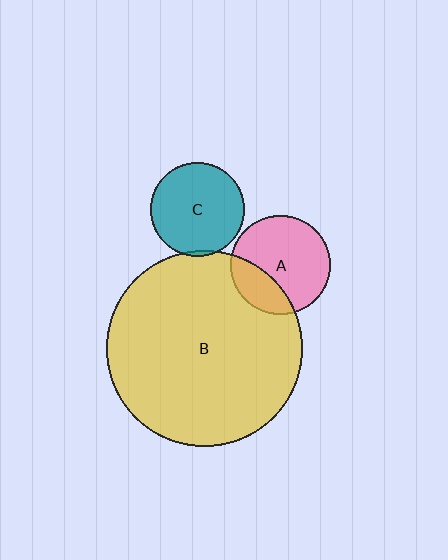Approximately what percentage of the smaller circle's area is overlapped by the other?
Approximately 25%.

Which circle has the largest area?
Circle B (yellow).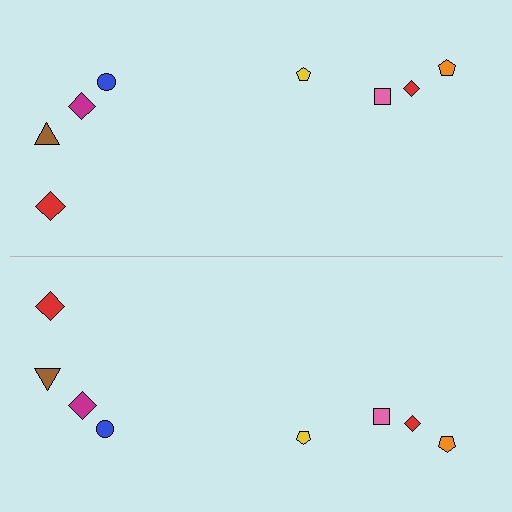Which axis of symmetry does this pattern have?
The pattern has a horizontal axis of symmetry running through the center of the image.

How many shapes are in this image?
There are 16 shapes in this image.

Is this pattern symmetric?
Yes, this pattern has bilateral (reflection) symmetry.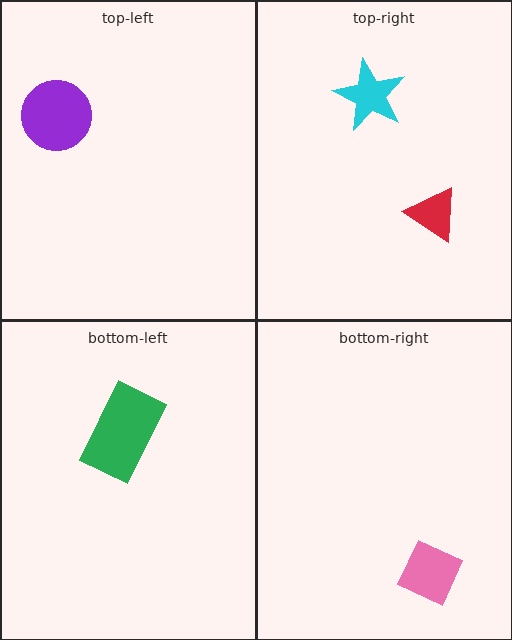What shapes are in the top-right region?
The red triangle, the cyan star.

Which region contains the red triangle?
The top-right region.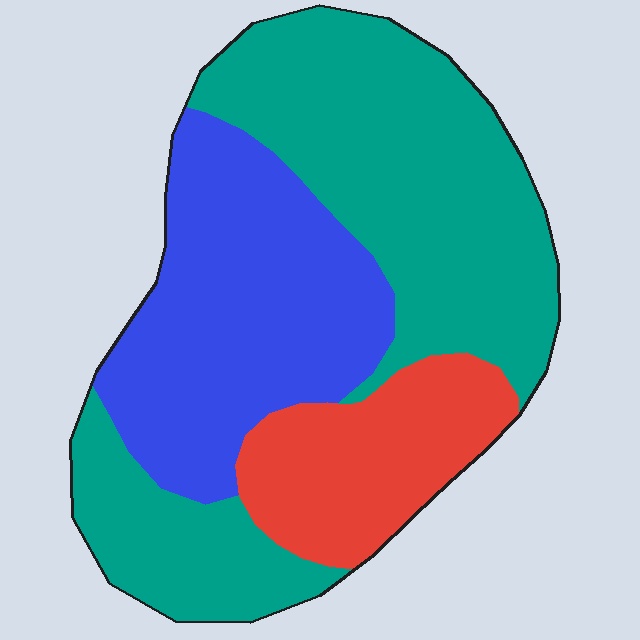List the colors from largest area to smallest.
From largest to smallest: teal, blue, red.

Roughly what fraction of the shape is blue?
Blue takes up about one third (1/3) of the shape.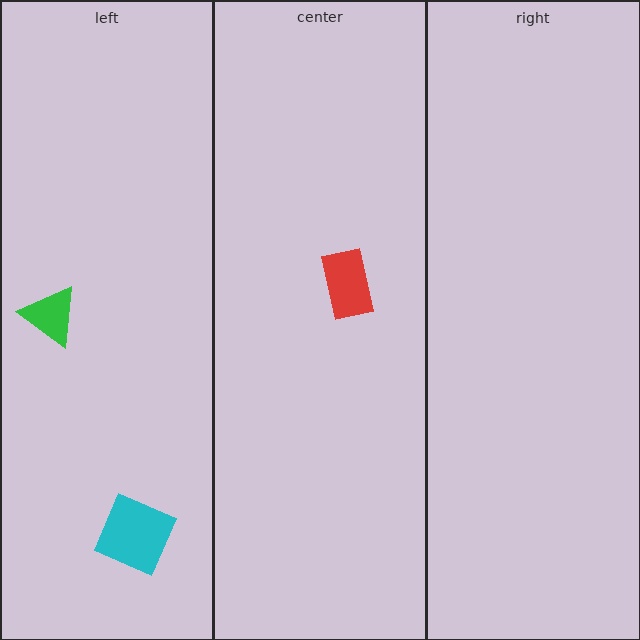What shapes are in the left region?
The green triangle, the cyan square.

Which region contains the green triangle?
The left region.